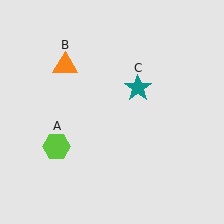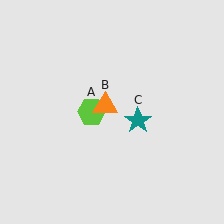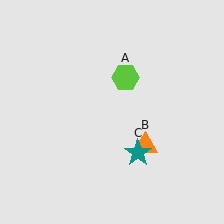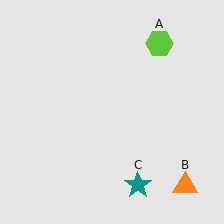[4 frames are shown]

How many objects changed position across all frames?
3 objects changed position: lime hexagon (object A), orange triangle (object B), teal star (object C).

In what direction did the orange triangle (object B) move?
The orange triangle (object B) moved down and to the right.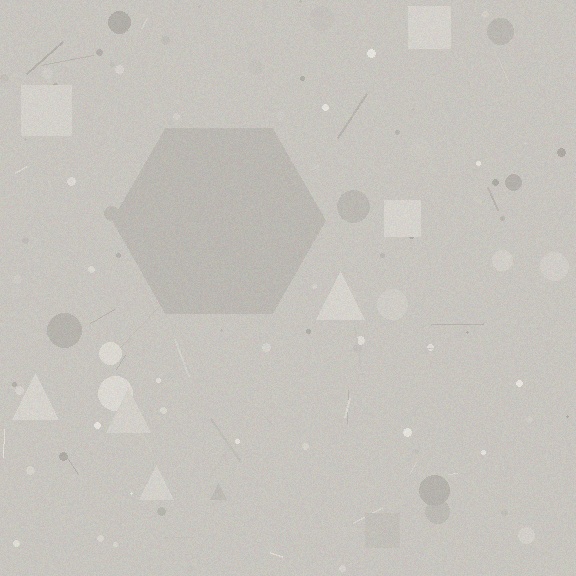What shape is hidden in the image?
A hexagon is hidden in the image.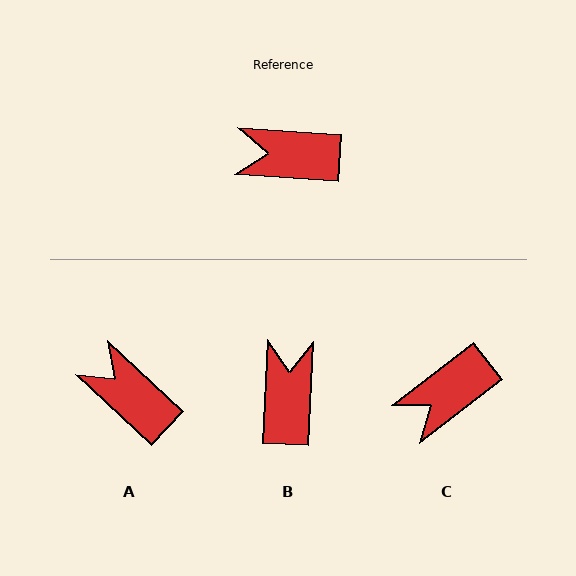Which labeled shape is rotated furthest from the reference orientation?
B, about 89 degrees away.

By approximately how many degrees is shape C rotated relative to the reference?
Approximately 42 degrees counter-clockwise.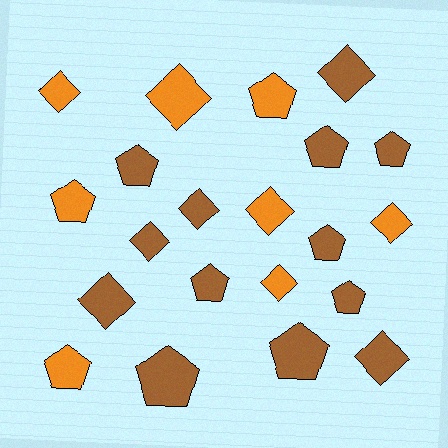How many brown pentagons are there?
There are 8 brown pentagons.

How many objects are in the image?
There are 21 objects.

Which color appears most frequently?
Brown, with 13 objects.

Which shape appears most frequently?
Pentagon, with 11 objects.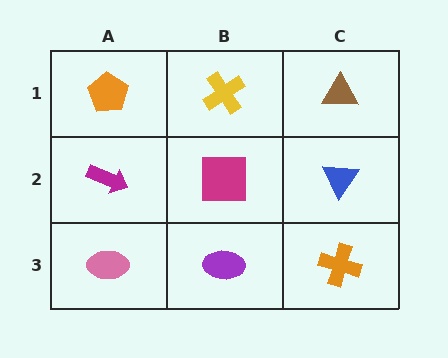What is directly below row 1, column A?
A magenta arrow.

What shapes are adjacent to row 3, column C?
A blue triangle (row 2, column C), a purple ellipse (row 3, column B).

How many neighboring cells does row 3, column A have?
2.